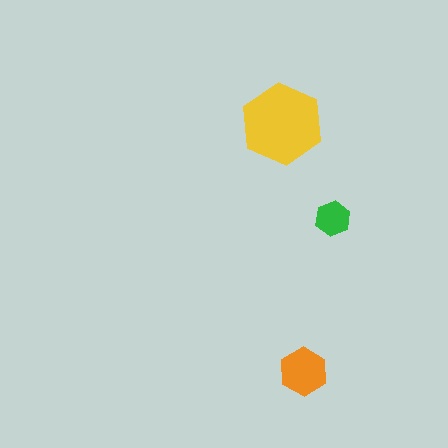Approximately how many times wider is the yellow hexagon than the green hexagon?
About 2.5 times wider.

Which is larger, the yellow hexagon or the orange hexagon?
The yellow one.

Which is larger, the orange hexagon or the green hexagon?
The orange one.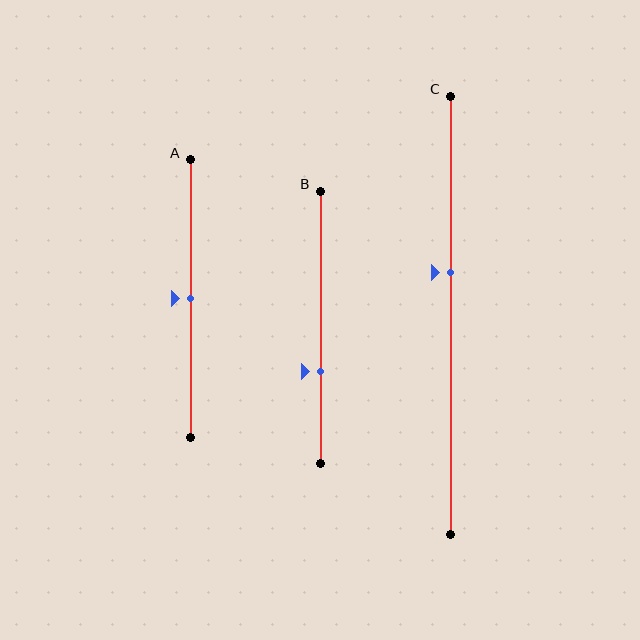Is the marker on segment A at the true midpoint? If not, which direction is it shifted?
Yes, the marker on segment A is at the true midpoint.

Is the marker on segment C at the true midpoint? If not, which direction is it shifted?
No, the marker on segment C is shifted upward by about 10% of the segment length.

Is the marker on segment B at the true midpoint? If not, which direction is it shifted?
No, the marker on segment B is shifted downward by about 16% of the segment length.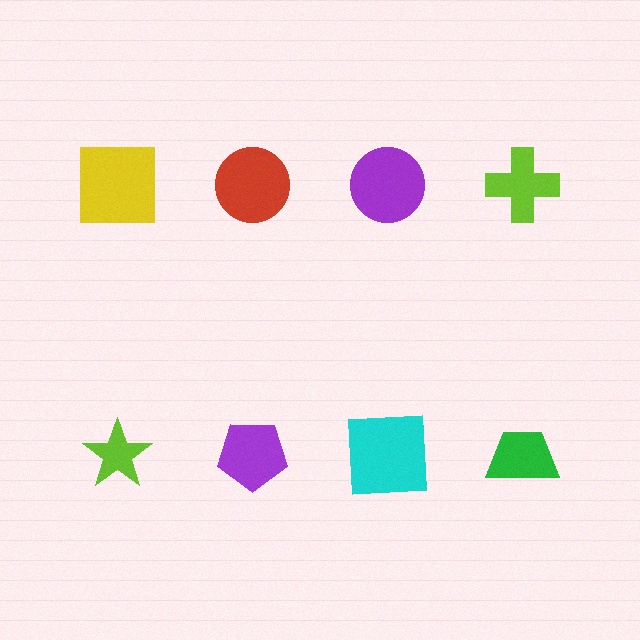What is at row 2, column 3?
A cyan square.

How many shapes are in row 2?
4 shapes.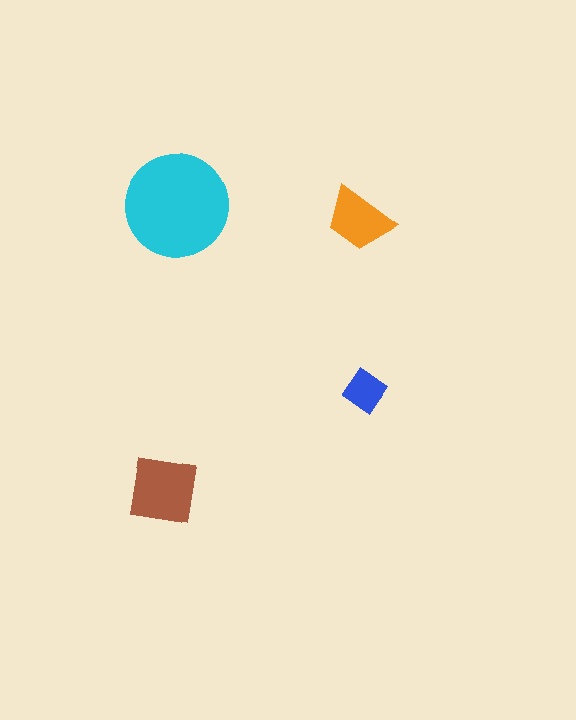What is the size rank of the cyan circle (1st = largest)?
1st.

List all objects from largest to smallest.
The cyan circle, the brown square, the orange trapezoid, the blue diamond.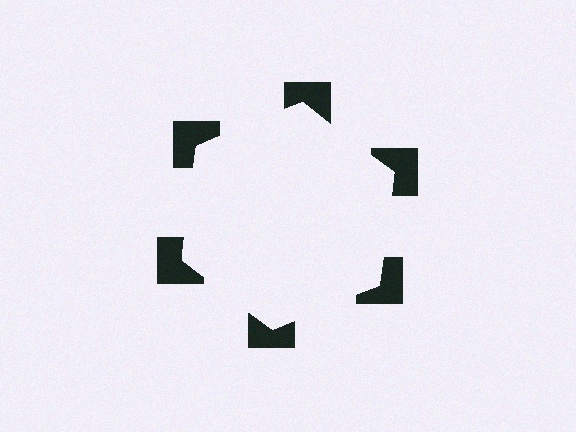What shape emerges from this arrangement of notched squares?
An illusory hexagon — its edges are inferred from the aligned wedge cuts in the notched squares, not physically drawn.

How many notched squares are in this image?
There are 6 — one at each vertex of the illusory hexagon.